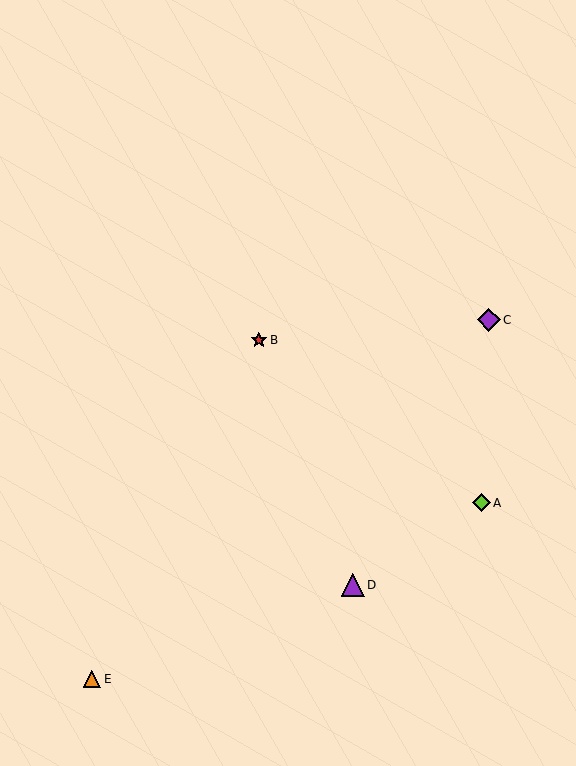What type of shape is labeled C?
Shape C is a purple diamond.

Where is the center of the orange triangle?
The center of the orange triangle is at (92, 679).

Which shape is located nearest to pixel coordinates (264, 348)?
The red star (labeled B) at (259, 340) is nearest to that location.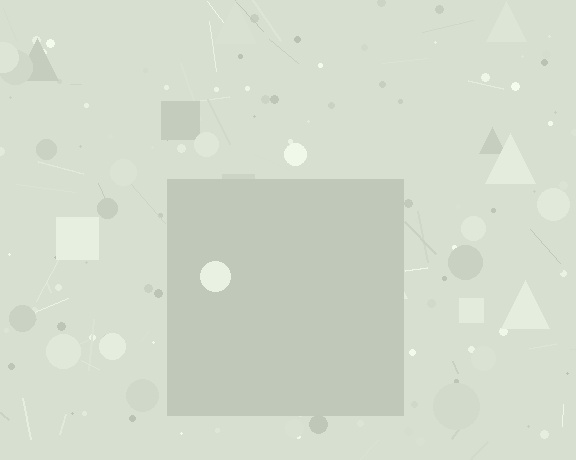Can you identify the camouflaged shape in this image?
The camouflaged shape is a square.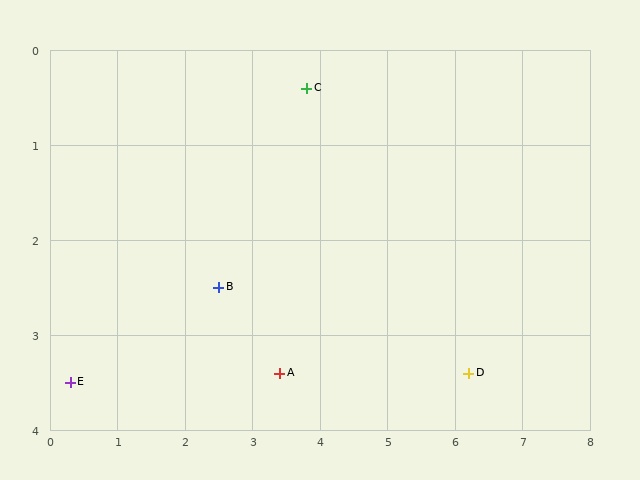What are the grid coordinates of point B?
Point B is at approximately (2.5, 2.5).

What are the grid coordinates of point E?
Point E is at approximately (0.3, 3.5).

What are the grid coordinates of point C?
Point C is at approximately (3.8, 0.4).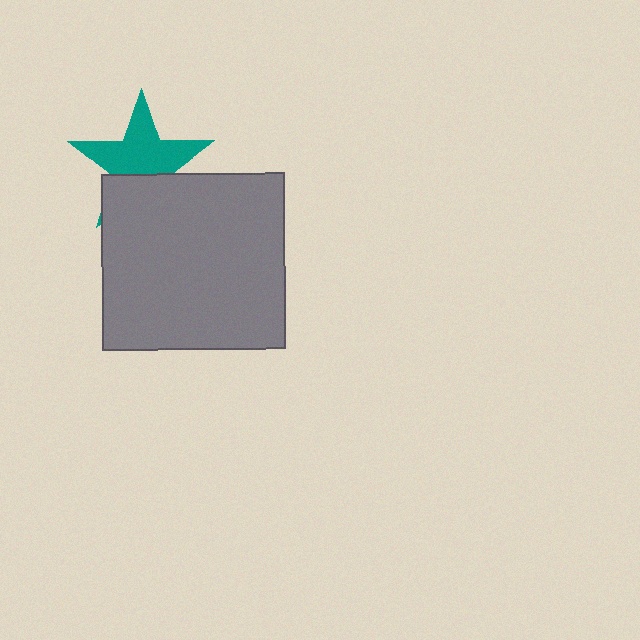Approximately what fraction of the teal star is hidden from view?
Roughly 37% of the teal star is hidden behind the gray rectangle.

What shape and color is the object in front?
The object in front is a gray rectangle.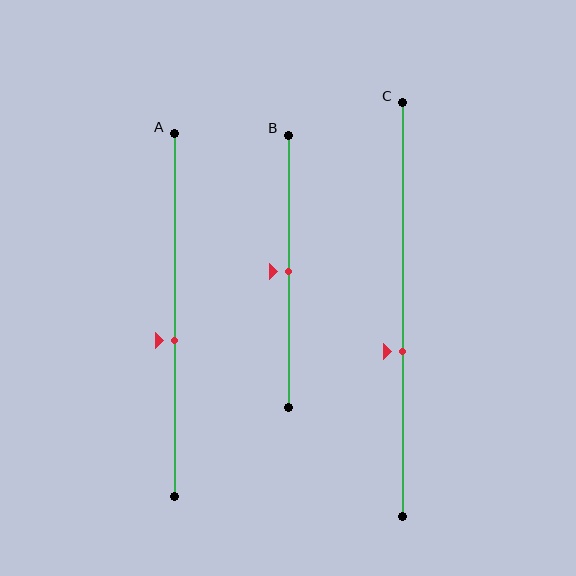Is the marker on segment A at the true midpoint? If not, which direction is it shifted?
No, the marker on segment A is shifted downward by about 7% of the segment length.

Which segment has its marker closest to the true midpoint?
Segment B has its marker closest to the true midpoint.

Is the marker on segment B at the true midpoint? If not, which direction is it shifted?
Yes, the marker on segment B is at the true midpoint.